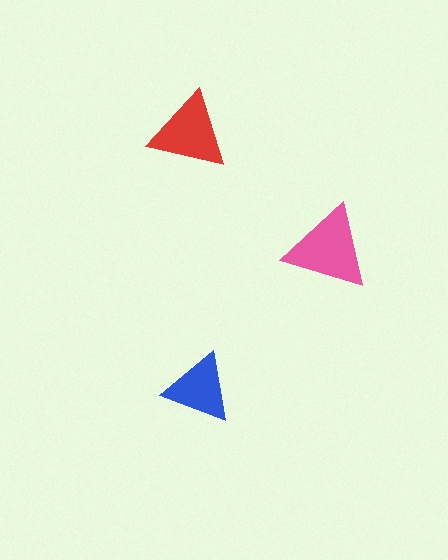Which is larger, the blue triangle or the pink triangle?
The pink one.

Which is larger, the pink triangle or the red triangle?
The pink one.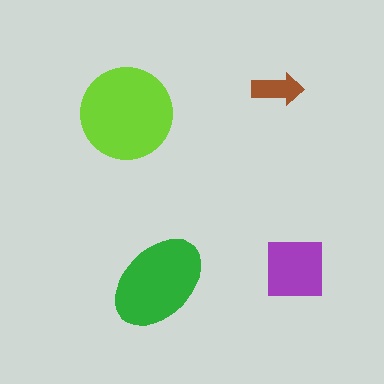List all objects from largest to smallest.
The lime circle, the green ellipse, the purple square, the brown arrow.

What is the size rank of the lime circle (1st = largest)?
1st.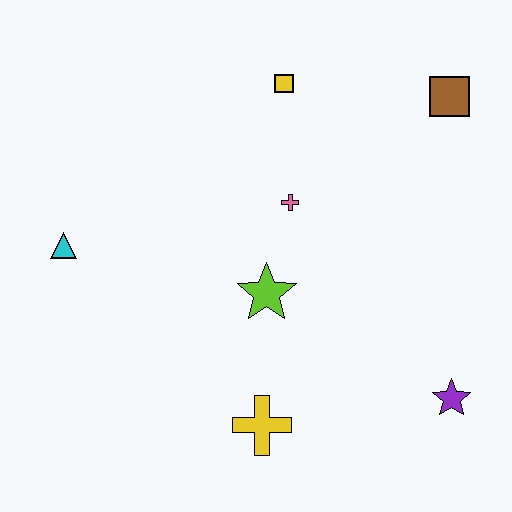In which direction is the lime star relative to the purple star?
The lime star is to the left of the purple star.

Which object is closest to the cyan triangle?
The lime star is closest to the cyan triangle.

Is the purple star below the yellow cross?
No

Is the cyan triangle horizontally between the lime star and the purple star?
No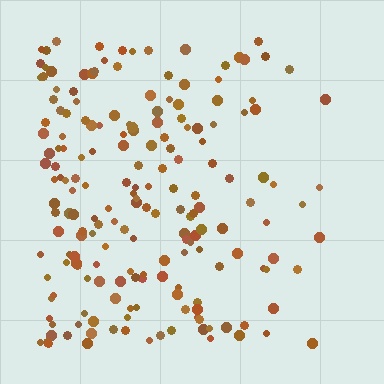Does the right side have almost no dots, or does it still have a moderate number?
Still a moderate number, just noticeably fewer than the left.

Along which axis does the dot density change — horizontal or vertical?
Horizontal.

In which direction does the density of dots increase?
From right to left, with the left side densest.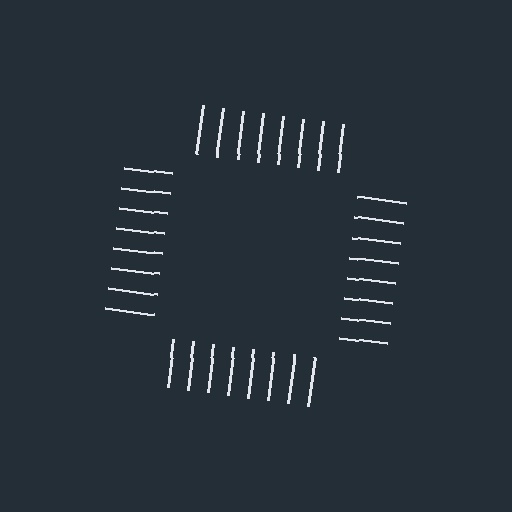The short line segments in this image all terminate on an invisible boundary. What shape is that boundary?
An illusory square — the line segments terminate on its edges but no continuous stroke is drawn.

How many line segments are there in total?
32 — 8 along each of the 4 edges.